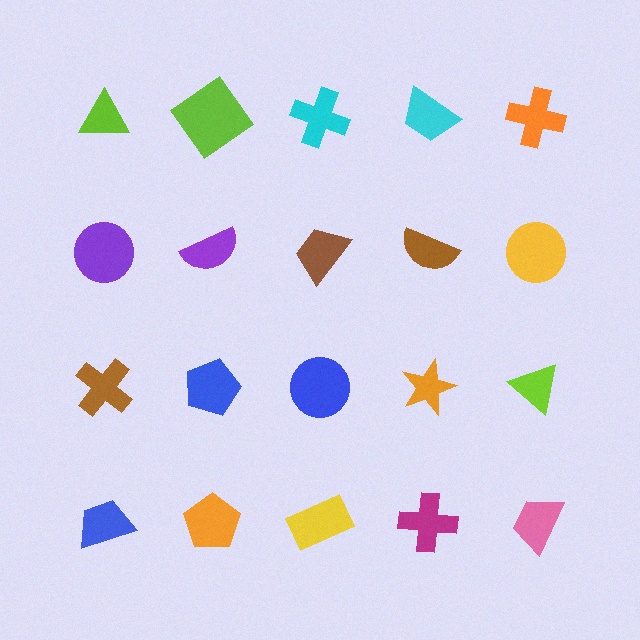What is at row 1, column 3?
A cyan cross.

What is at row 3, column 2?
A blue pentagon.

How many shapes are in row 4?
5 shapes.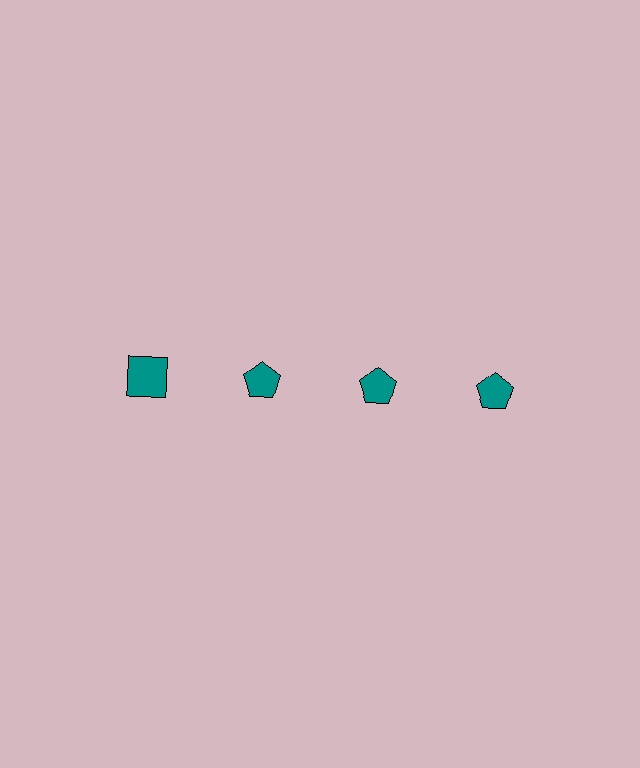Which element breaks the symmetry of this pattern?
The teal square in the top row, leftmost column breaks the symmetry. All other shapes are teal pentagons.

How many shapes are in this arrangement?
There are 4 shapes arranged in a grid pattern.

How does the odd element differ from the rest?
It has a different shape: square instead of pentagon.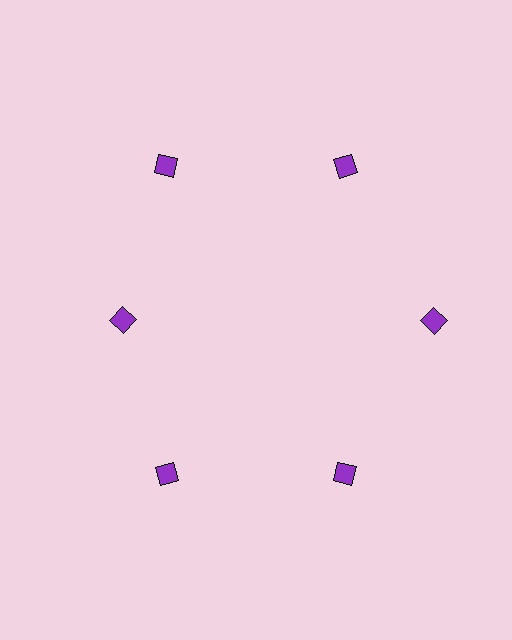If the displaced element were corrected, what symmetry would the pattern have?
It would have 6-fold rotational symmetry — the pattern would map onto itself every 60 degrees.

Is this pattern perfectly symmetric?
No. The 6 purple diamonds are arranged in a ring, but one element near the 9 o'clock position is pulled inward toward the center, breaking the 6-fold rotational symmetry.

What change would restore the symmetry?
The symmetry would be restored by moving it outward, back onto the ring so that all 6 diamonds sit at equal angles and equal distance from the center.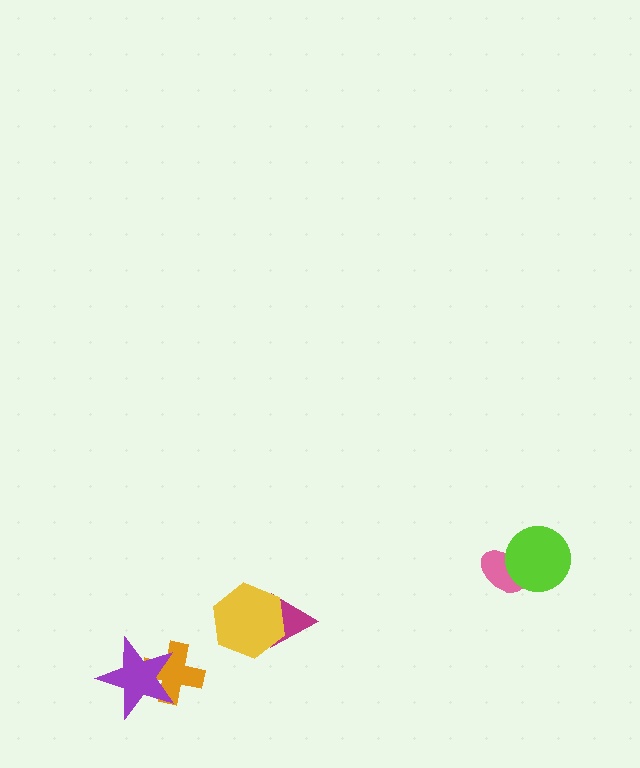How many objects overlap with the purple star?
1 object overlaps with the purple star.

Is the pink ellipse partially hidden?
Yes, it is partially covered by another shape.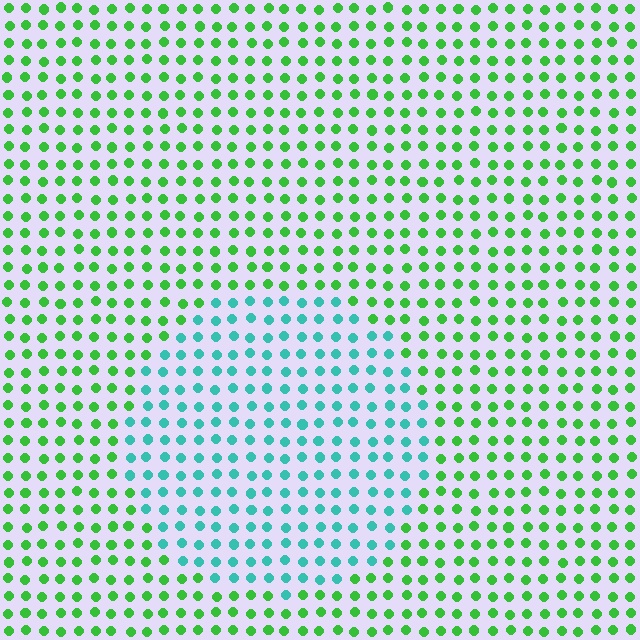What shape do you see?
I see a circle.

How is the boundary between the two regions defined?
The boundary is defined purely by a slight shift in hue (about 52 degrees). Spacing, size, and orientation are identical on both sides.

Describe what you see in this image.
The image is filled with small green elements in a uniform arrangement. A circle-shaped region is visible where the elements are tinted to a slightly different hue, forming a subtle color boundary.